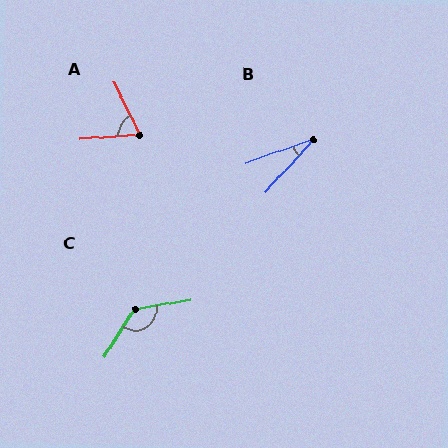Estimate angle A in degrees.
Approximately 67 degrees.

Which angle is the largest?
C, at approximately 132 degrees.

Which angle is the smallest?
B, at approximately 29 degrees.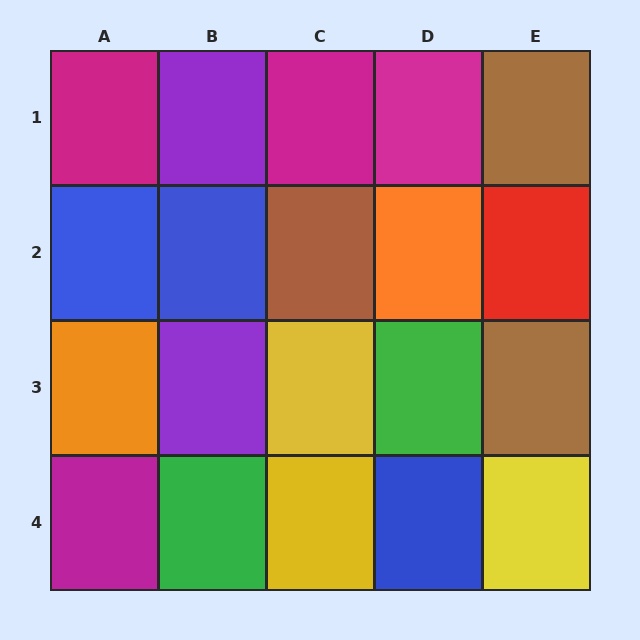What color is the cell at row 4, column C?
Yellow.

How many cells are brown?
3 cells are brown.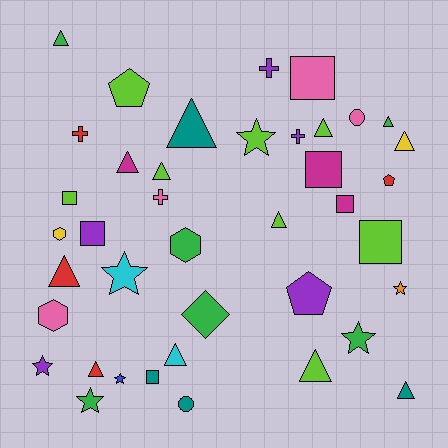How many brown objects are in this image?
There are no brown objects.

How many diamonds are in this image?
There is 1 diamond.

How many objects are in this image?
There are 40 objects.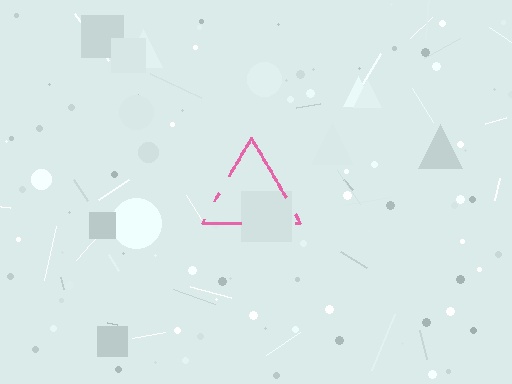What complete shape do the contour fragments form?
The contour fragments form a triangle.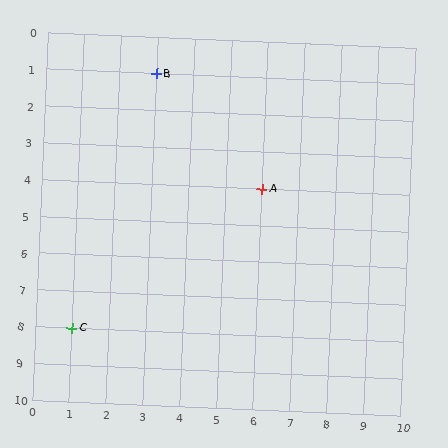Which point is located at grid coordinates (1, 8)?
Point C is at (1, 8).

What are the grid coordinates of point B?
Point B is at grid coordinates (3, 1).